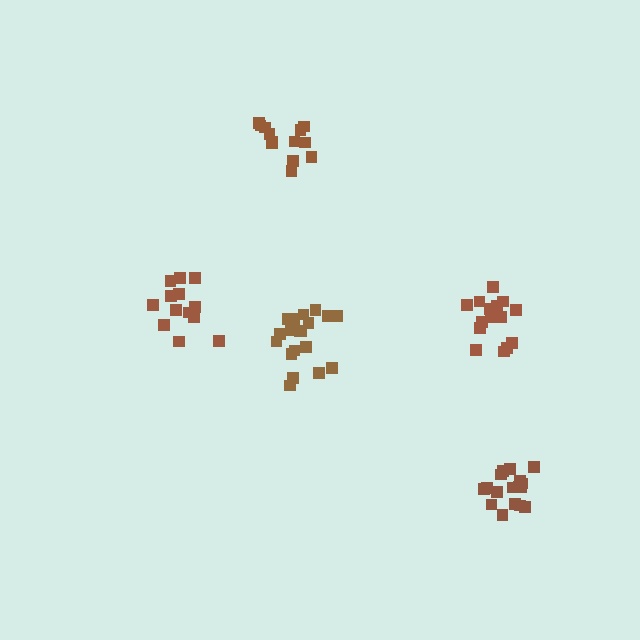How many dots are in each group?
Group 1: 13 dots, Group 2: 13 dots, Group 3: 17 dots, Group 4: 15 dots, Group 5: 19 dots (77 total).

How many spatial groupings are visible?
There are 5 spatial groupings.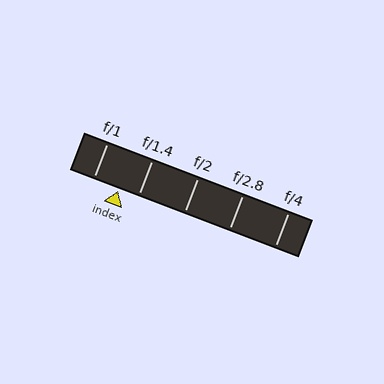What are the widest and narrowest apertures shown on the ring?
The widest aperture shown is f/1 and the narrowest is f/4.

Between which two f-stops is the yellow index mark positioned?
The index mark is between f/1 and f/1.4.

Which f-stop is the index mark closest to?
The index mark is closest to f/1.4.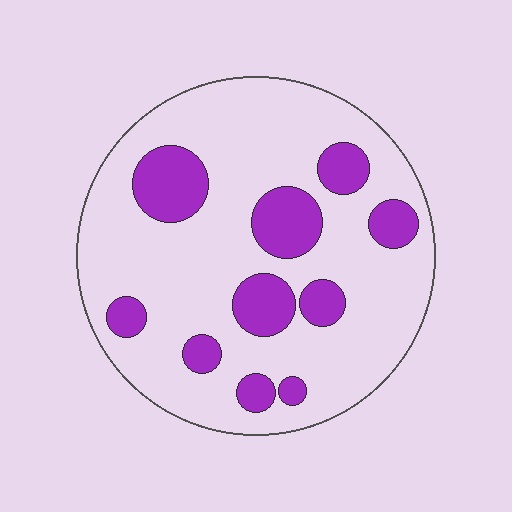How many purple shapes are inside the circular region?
10.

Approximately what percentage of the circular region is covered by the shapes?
Approximately 20%.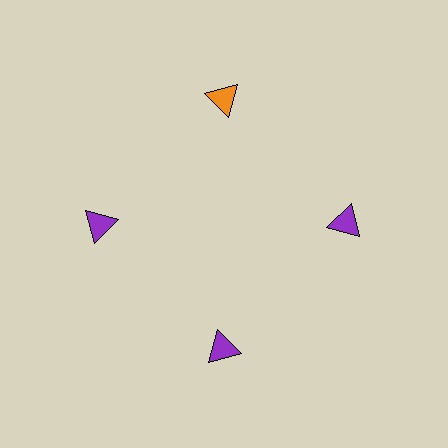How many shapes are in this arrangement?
There are 4 shapes arranged in a ring pattern.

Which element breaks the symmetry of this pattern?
The orange triangle at roughly the 12 o'clock position breaks the symmetry. All other shapes are purple triangles.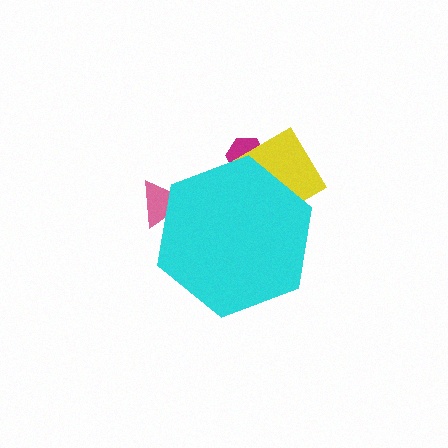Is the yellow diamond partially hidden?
Yes, the yellow diamond is partially hidden behind the cyan hexagon.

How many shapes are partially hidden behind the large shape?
3 shapes are partially hidden.